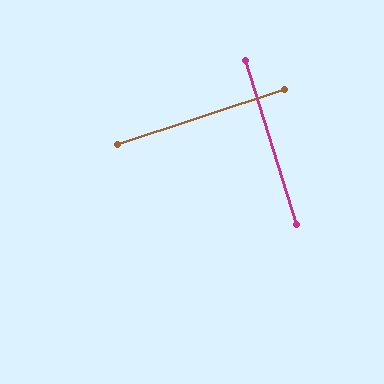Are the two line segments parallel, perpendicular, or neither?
Perpendicular — they meet at approximately 89°.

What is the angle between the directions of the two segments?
Approximately 89 degrees.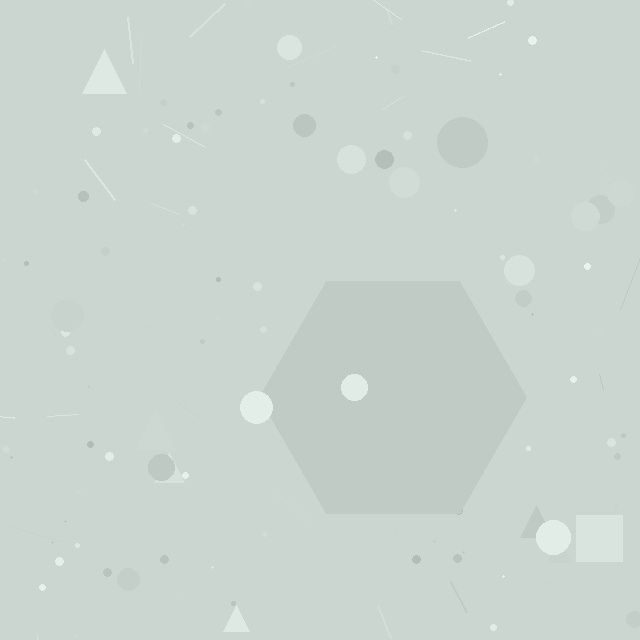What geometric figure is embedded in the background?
A hexagon is embedded in the background.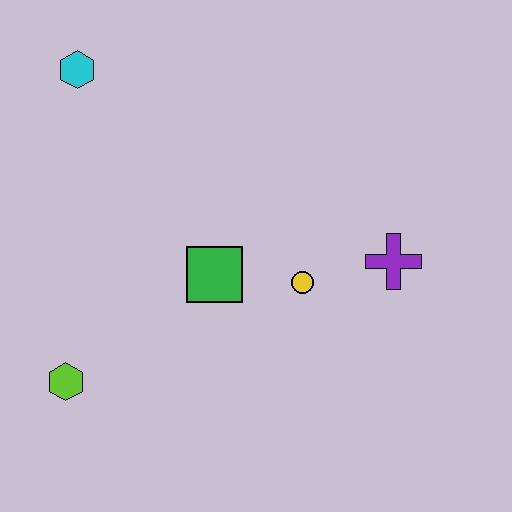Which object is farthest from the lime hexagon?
The purple cross is farthest from the lime hexagon.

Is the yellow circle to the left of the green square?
No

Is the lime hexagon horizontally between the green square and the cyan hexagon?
No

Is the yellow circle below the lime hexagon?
No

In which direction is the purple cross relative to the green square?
The purple cross is to the right of the green square.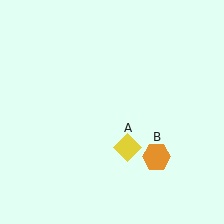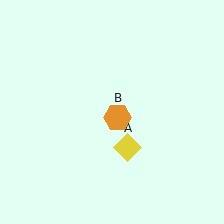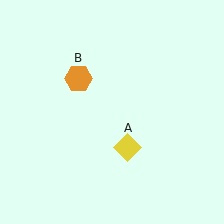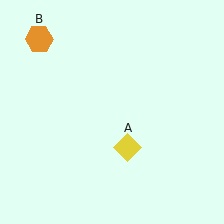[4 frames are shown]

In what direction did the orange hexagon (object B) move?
The orange hexagon (object B) moved up and to the left.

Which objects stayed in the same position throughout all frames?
Yellow diamond (object A) remained stationary.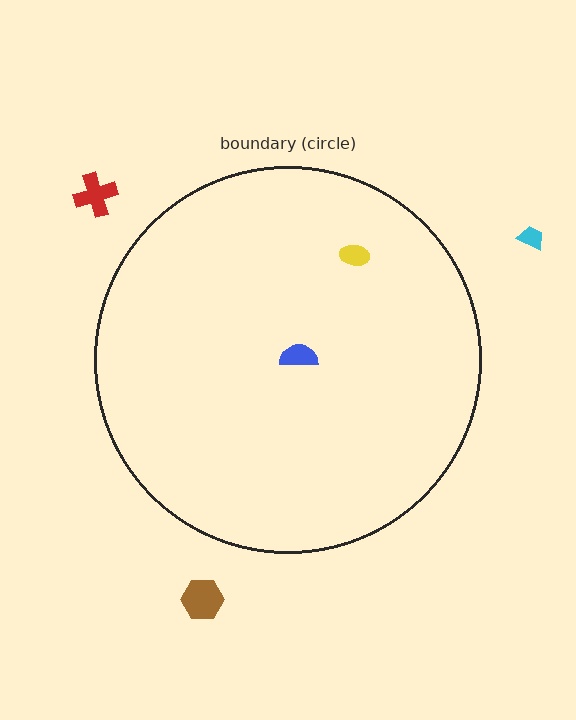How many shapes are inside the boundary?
2 inside, 3 outside.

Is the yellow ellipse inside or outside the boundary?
Inside.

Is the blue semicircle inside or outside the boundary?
Inside.